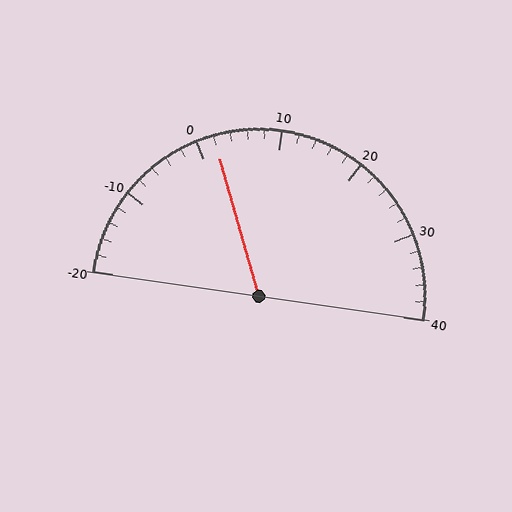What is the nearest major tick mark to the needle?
The nearest major tick mark is 0.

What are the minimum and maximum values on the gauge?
The gauge ranges from -20 to 40.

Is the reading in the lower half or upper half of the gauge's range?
The reading is in the lower half of the range (-20 to 40).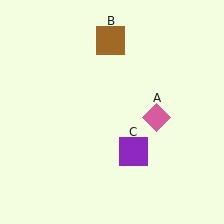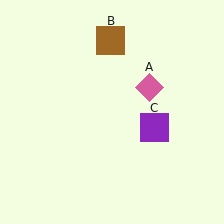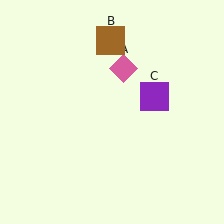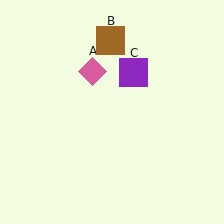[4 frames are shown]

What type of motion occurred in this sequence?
The pink diamond (object A), purple square (object C) rotated counterclockwise around the center of the scene.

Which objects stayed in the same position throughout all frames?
Brown square (object B) remained stationary.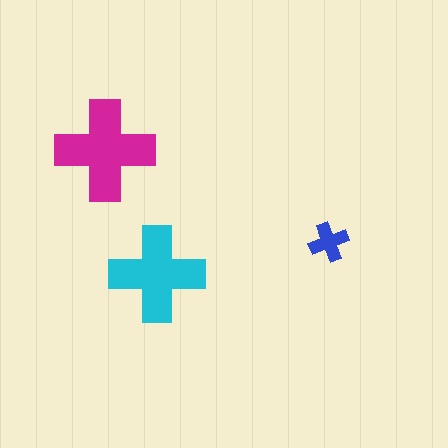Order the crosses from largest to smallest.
the magenta one, the cyan one, the blue one.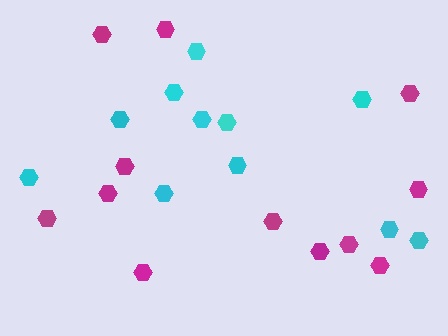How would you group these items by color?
There are 2 groups: one group of cyan hexagons (11) and one group of magenta hexagons (12).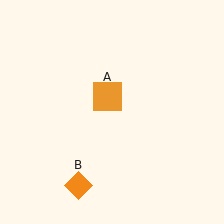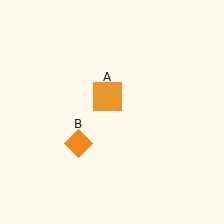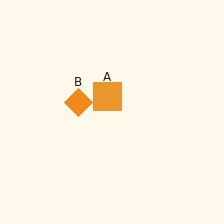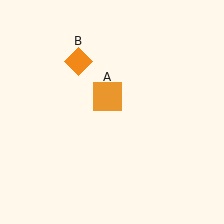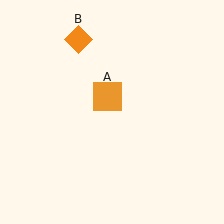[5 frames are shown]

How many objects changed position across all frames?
1 object changed position: orange diamond (object B).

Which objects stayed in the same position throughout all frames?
Orange square (object A) remained stationary.